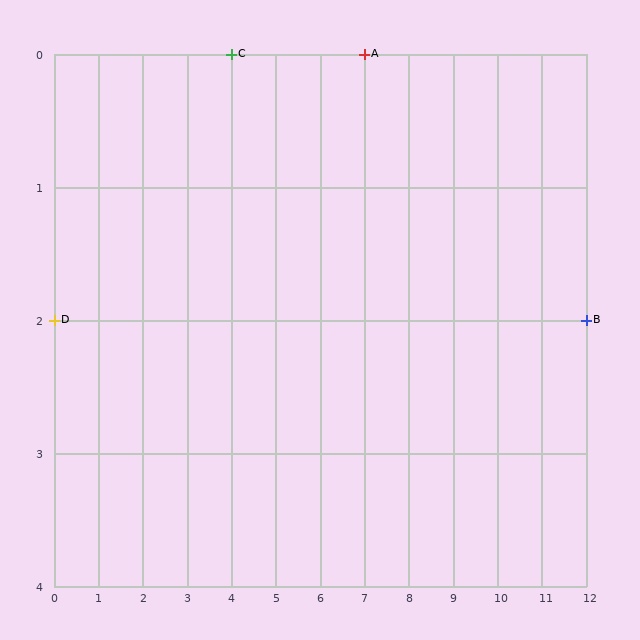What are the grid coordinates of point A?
Point A is at grid coordinates (7, 0).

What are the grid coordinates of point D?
Point D is at grid coordinates (0, 2).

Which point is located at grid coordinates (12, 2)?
Point B is at (12, 2).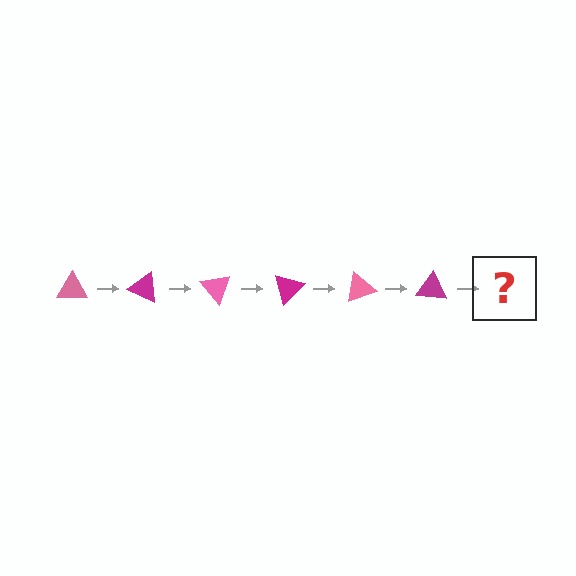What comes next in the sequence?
The next element should be a pink triangle, rotated 150 degrees from the start.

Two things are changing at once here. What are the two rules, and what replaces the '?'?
The two rules are that it rotates 25 degrees each step and the color cycles through pink and magenta. The '?' should be a pink triangle, rotated 150 degrees from the start.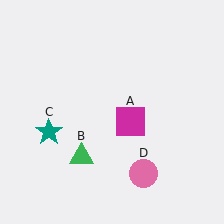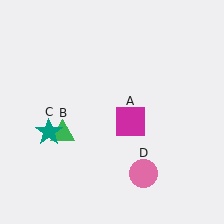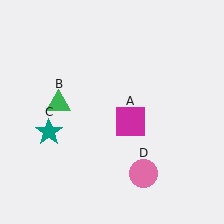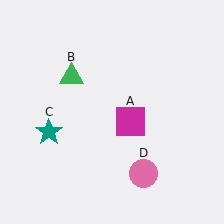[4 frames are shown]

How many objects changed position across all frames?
1 object changed position: green triangle (object B).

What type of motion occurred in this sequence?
The green triangle (object B) rotated clockwise around the center of the scene.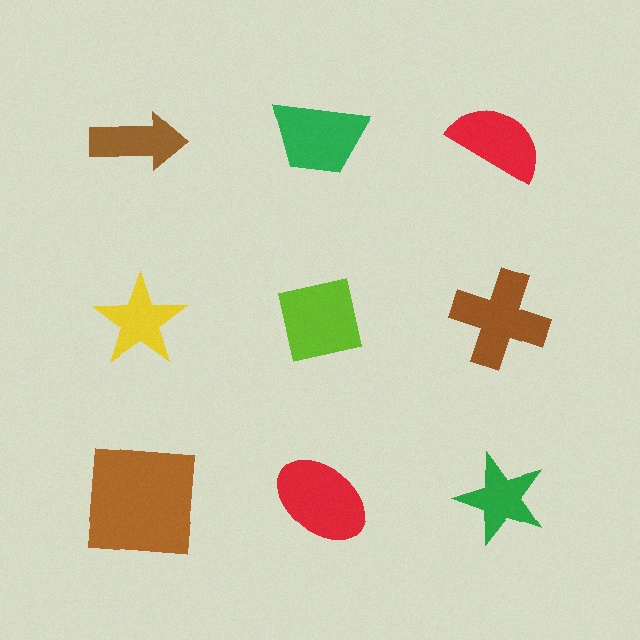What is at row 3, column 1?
A brown square.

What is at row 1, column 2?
A green trapezoid.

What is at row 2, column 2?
A lime square.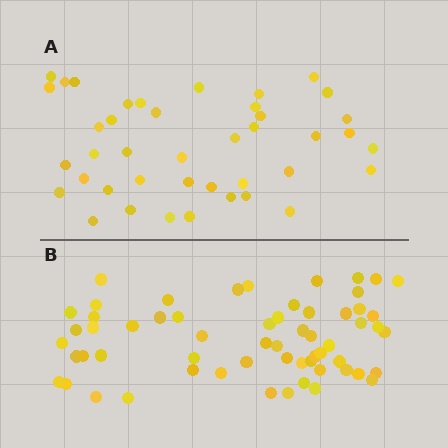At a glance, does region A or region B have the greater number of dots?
Region B (the bottom region) has more dots.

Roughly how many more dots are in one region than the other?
Region B has approximately 20 more dots than region A.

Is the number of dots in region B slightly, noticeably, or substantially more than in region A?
Region B has substantially more. The ratio is roughly 1.5 to 1.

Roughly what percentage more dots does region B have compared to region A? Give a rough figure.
About 45% more.